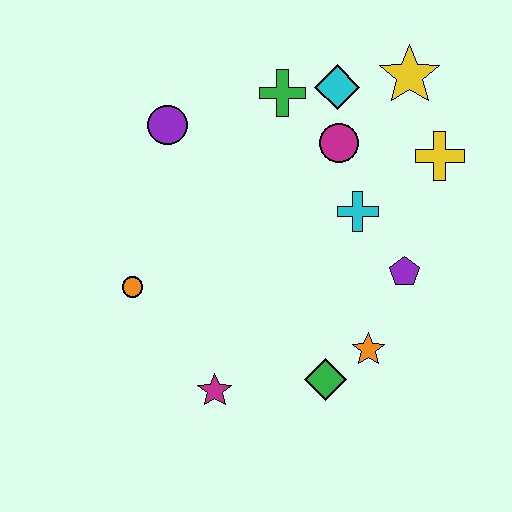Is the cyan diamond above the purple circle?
Yes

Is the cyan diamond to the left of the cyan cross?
Yes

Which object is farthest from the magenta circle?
The magenta star is farthest from the magenta circle.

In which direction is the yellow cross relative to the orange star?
The yellow cross is above the orange star.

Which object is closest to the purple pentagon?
The cyan cross is closest to the purple pentagon.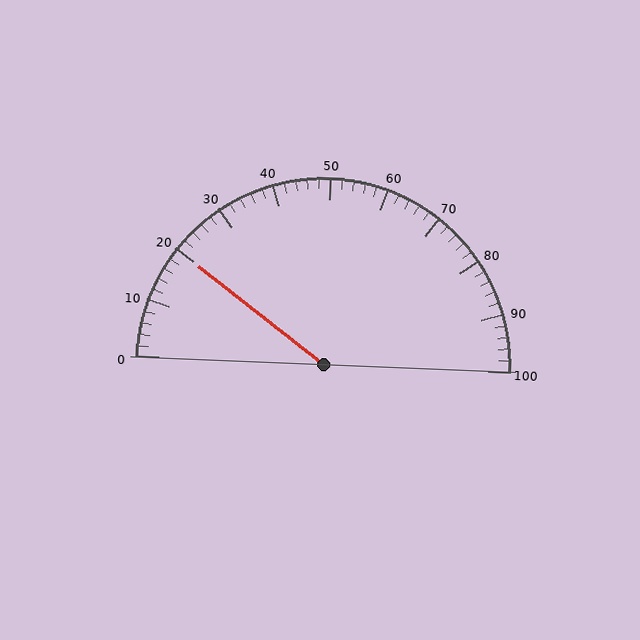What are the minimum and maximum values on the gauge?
The gauge ranges from 0 to 100.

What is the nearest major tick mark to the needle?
The nearest major tick mark is 20.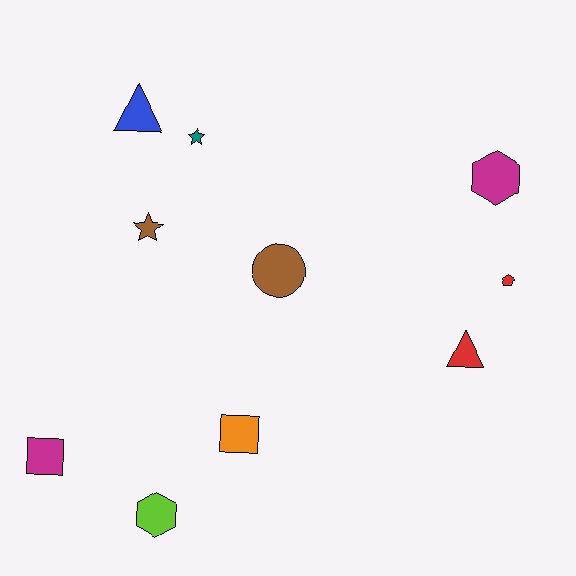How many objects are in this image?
There are 10 objects.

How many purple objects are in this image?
There are no purple objects.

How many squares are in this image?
There are 2 squares.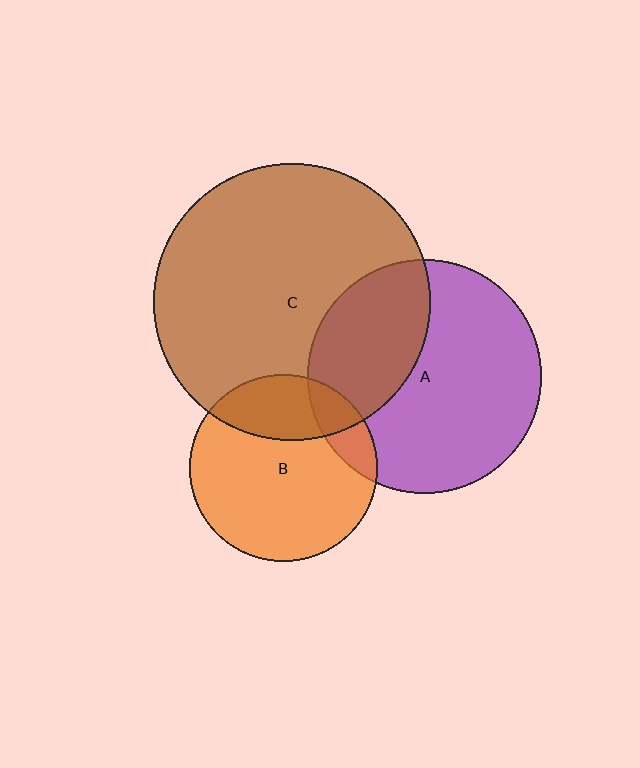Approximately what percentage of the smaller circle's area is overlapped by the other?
Approximately 15%.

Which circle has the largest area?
Circle C (brown).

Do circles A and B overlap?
Yes.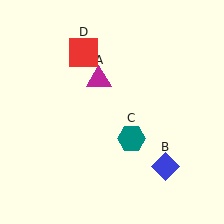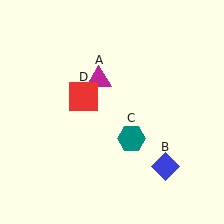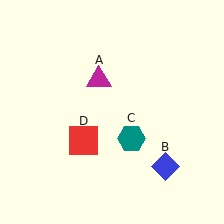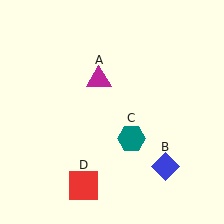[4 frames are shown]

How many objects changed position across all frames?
1 object changed position: red square (object D).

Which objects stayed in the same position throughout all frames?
Magenta triangle (object A) and blue diamond (object B) and teal hexagon (object C) remained stationary.